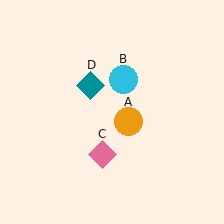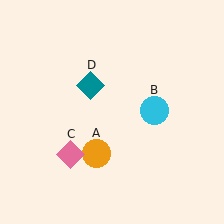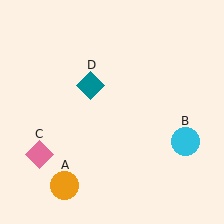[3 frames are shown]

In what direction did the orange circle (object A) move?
The orange circle (object A) moved down and to the left.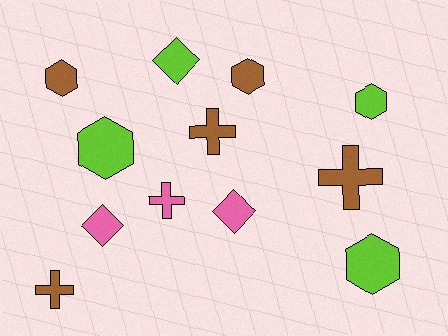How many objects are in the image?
There are 12 objects.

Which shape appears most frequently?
Hexagon, with 5 objects.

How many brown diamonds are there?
There are no brown diamonds.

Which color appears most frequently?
Brown, with 5 objects.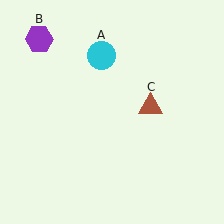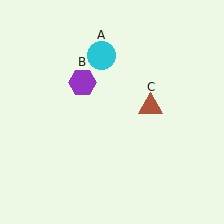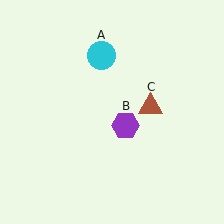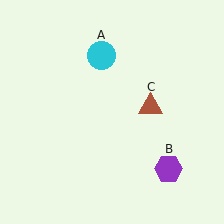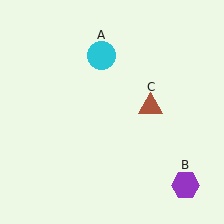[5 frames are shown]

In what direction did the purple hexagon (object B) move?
The purple hexagon (object B) moved down and to the right.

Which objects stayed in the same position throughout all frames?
Cyan circle (object A) and brown triangle (object C) remained stationary.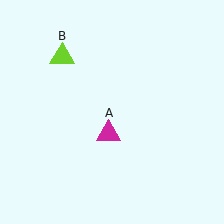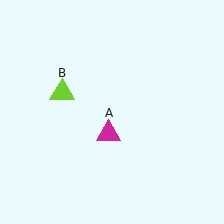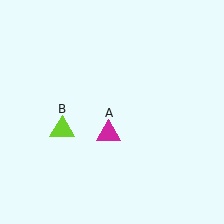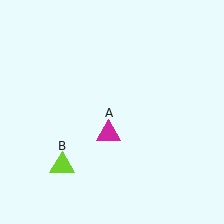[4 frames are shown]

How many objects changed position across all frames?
1 object changed position: lime triangle (object B).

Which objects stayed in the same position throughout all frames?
Magenta triangle (object A) remained stationary.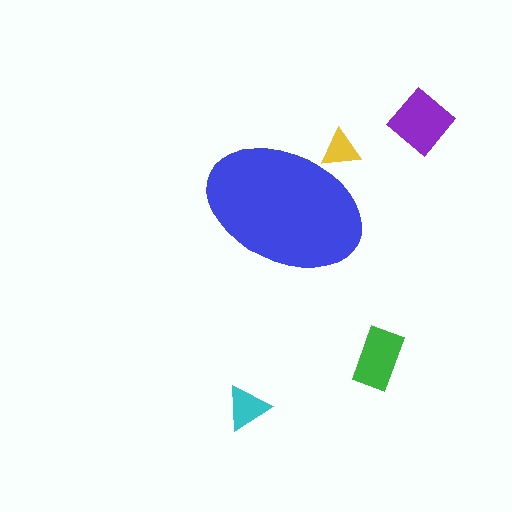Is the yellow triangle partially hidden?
Yes, the yellow triangle is partially hidden behind the blue ellipse.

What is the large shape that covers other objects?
A blue ellipse.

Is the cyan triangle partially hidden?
No, the cyan triangle is fully visible.